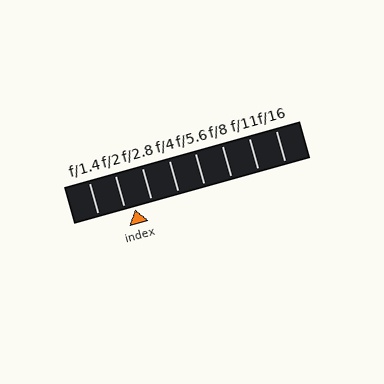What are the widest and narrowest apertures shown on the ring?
The widest aperture shown is f/1.4 and the narrowest is f/16.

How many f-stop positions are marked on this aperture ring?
There are 8 f-stop positions marked.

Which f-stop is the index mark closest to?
The index mark is closest to f/2.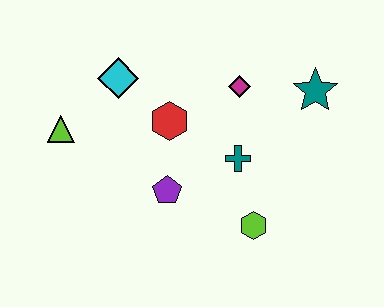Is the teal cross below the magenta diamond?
Yes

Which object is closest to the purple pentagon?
The red hexagon is closest to the purple pentagon.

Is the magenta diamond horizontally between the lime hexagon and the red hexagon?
Yes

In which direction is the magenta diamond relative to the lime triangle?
The magenta diamond is to the right of the lime triangle.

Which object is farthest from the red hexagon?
The teal star is farthest from the red hexagon.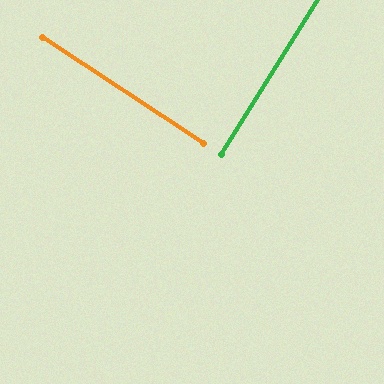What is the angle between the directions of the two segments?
Approximately 89 degrees.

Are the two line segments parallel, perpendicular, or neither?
Perpendicular — they meet at approximately 89°.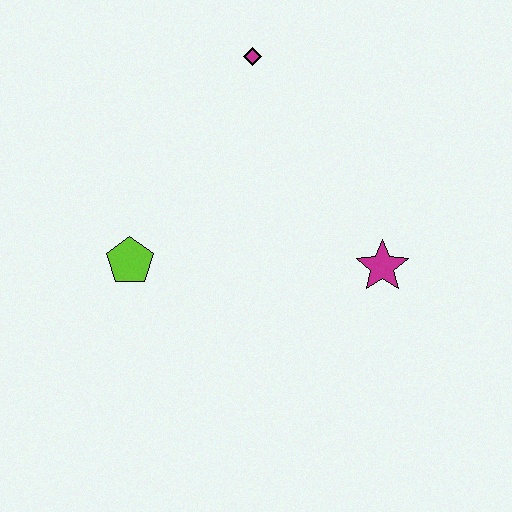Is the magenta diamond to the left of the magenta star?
Yes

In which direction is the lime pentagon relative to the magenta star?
The lime pentagon is to the left of the magenta star.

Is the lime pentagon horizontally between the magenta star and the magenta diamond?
No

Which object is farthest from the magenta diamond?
The magenta star is farthest from the magenta diamond.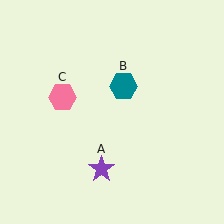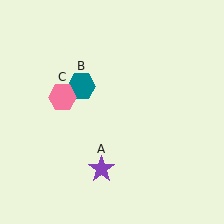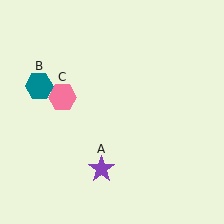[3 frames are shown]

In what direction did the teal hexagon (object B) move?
The teal hexagon (object B) moved left.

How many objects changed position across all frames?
1 object changed position: teal hexagon (object B).